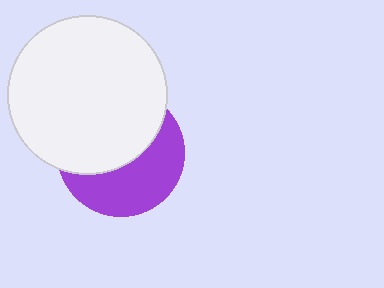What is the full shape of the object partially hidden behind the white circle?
The partially hidden object is a purple circle.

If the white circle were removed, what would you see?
You would see the complete purple circle.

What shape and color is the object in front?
The object in front is a white circle.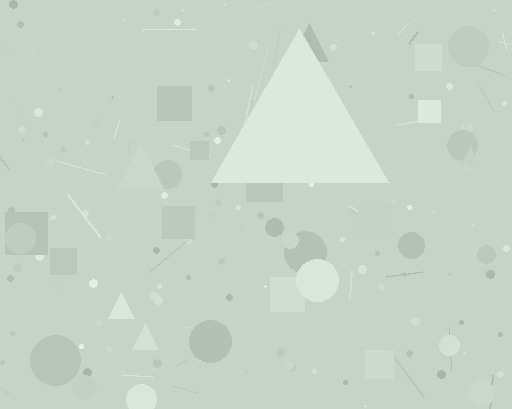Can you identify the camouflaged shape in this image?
The camouflaged shape is a triangle.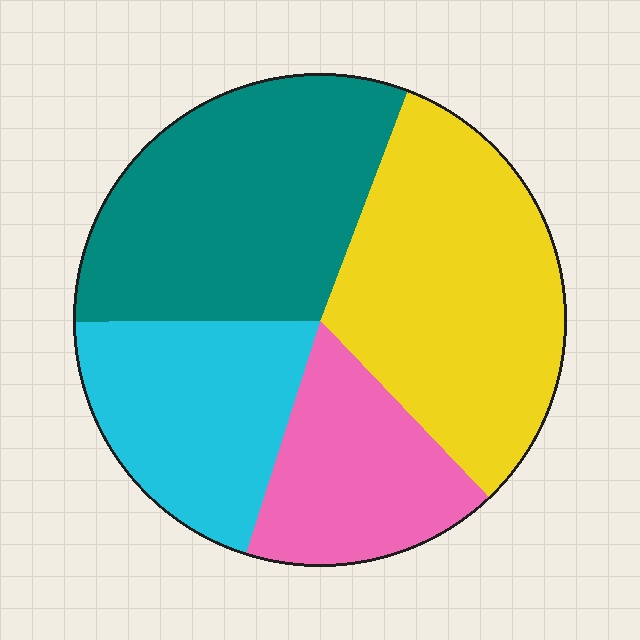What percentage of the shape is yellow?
Yellow takes up between a quarter and a half of the shape.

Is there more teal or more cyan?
Teal.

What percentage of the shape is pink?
Pink takes up between a sixth and a third of the shape.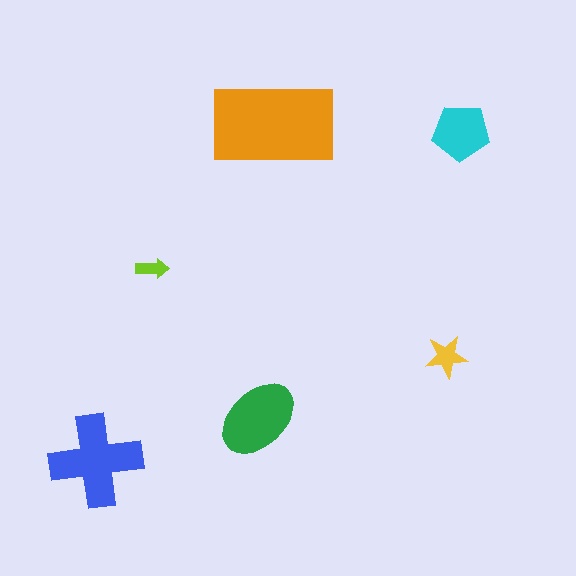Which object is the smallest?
The lime arrow.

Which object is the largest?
The orange rectangle.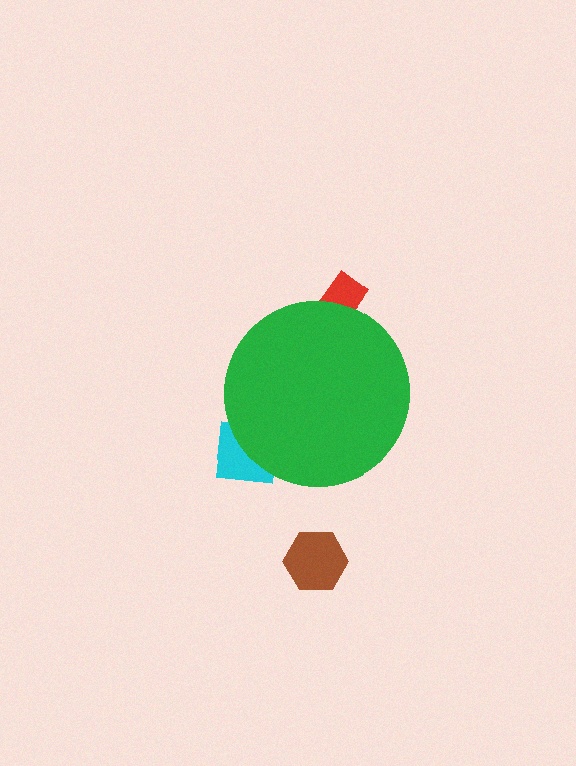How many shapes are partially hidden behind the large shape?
2 shapes are partially hidden.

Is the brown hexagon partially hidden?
No, the brown hexagon is fully visible.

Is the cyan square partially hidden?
Yes, the cyan square is partially hidden behind the green circle.